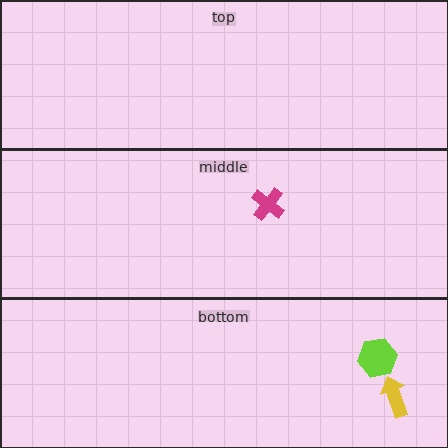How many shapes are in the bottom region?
2.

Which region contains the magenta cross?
The middle region.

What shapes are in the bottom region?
The yellow arrow, the lime hexagon.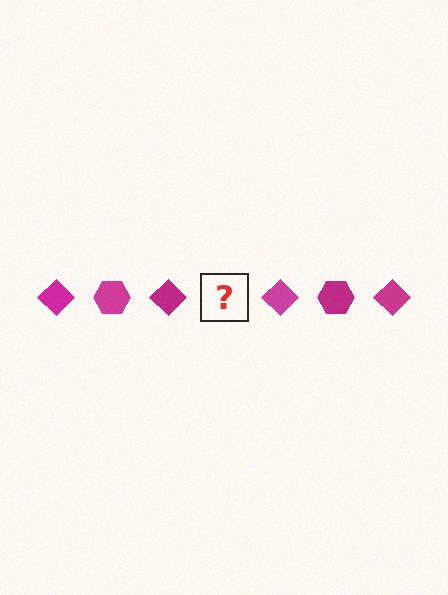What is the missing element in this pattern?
The missing element is a magenta hexagon.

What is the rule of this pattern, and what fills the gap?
The rule is that the pattern cycles through diamond, hexagon shapes in magenta. The gap should be filled with a magenta hexagon.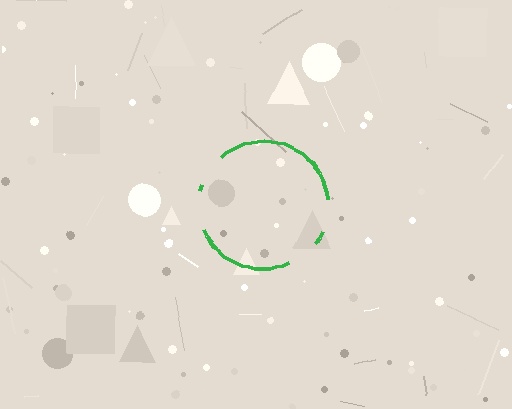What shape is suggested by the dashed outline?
The dashed outline suggests a circle.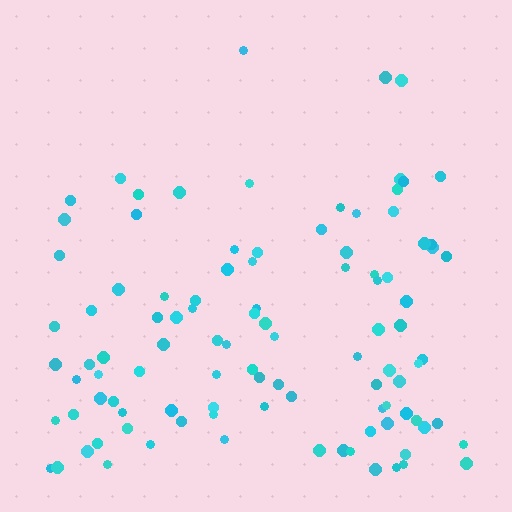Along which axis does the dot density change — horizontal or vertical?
Vertical.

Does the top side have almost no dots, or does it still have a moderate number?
Still a moderate number, just noticeably fewer than the bottom.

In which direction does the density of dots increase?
From top to bottom, with the bottom side densest.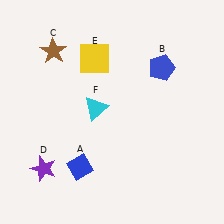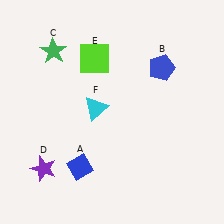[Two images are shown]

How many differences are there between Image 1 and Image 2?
There are 2 differences between the two images.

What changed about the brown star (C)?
In Image 1, C is brown. In Image 2, it changed to green.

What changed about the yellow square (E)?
In Image 1, E is yellow. In Image 2, it changed to lime.